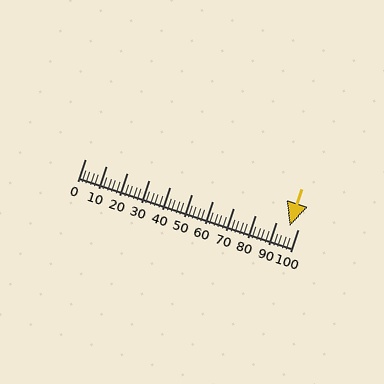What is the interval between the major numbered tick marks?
The major tick marks are spaced 10 units apart.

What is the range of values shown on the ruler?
The ruler shows values from 0 to 100.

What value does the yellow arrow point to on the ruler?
The yellow arrow points to approximately 96.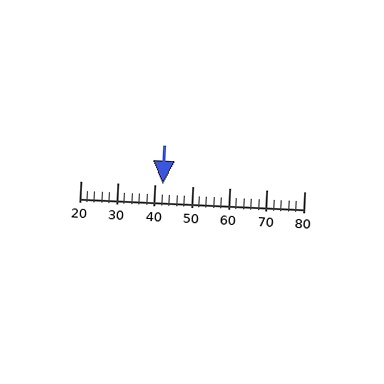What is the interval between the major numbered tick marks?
The major tick marks are spaced 10 units apart.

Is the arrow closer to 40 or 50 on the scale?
The arrow is closer to 40.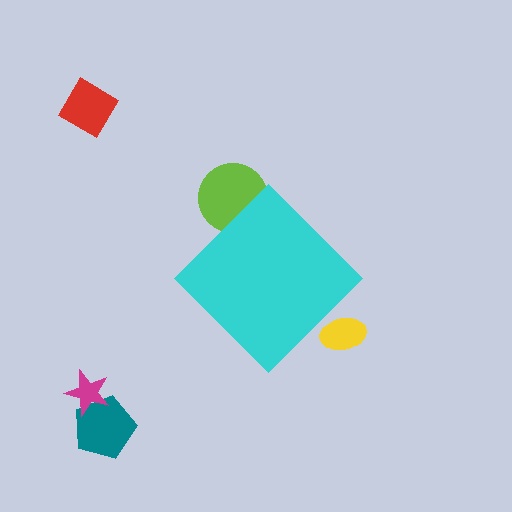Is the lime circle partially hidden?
Yes, the lime circle is partially hidden behind the cyan diamond.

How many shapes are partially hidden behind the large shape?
2 shapes are partially hidden.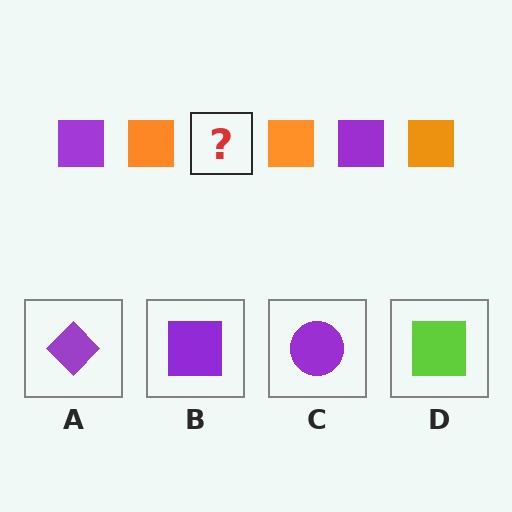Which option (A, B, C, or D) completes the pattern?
B.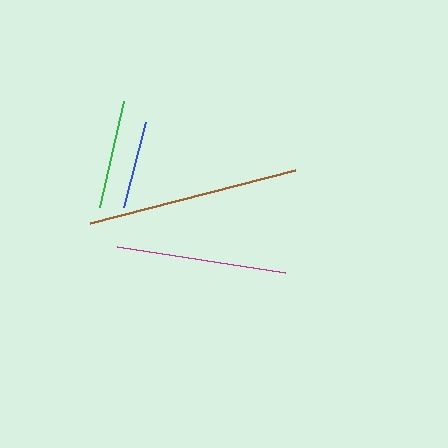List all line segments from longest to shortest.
From longest to shortest: brown, magenta, green, blue.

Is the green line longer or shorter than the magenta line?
The magenta line is longer than the green line.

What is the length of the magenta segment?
The magenta segment is approximately 170 pixels long.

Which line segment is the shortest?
The blue line is the shortest at approximately 87 pixels.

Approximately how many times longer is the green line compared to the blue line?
The green line is approximately 1.2 times the length of the blue line.